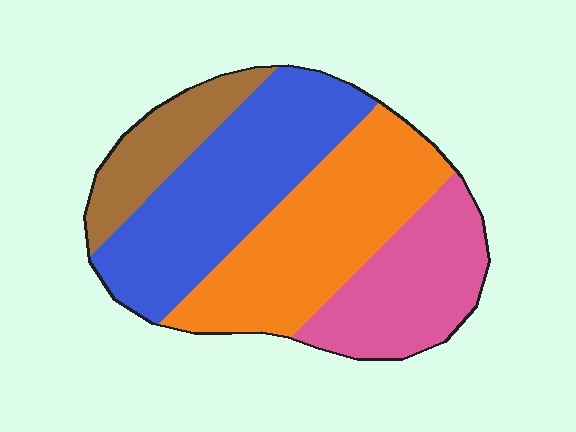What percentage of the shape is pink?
Pink takes up less than a quarter of the shape.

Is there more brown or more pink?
Pink.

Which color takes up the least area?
Brown, at roughly 15%.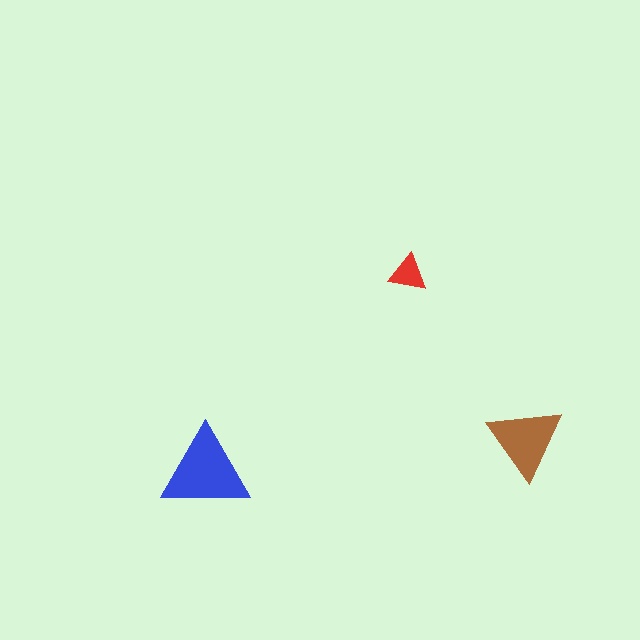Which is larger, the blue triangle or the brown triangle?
The blue one.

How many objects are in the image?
There are 3 objects in the image.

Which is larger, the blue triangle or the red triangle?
The blue one.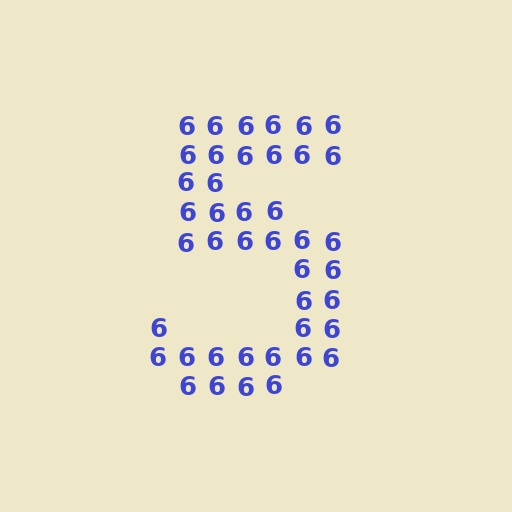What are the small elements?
The small elements are digit 6's.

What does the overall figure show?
The overall figure shows the digit 5.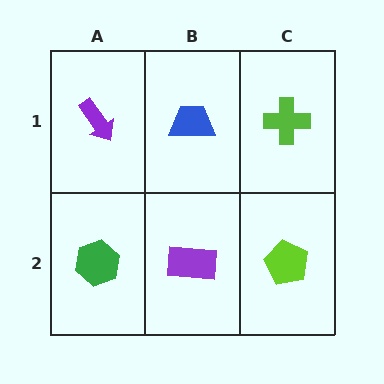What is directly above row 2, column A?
A purple arrow.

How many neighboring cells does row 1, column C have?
2.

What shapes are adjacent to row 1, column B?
A purple rectangle (row 2, column B), a purple arrow (row 1, column A), a lime cross (row 1, column C).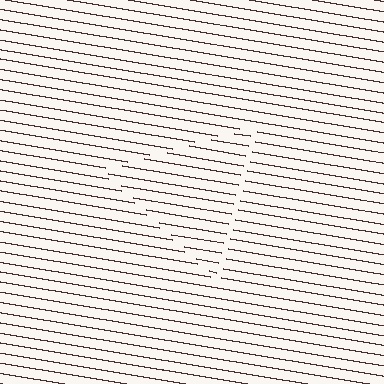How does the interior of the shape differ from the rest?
The interior of the shape contains the same grating, shifted by half a period — the contour is defined by the phase discontinuity where line-ends from the inner and outer gratings abut.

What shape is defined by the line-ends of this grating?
An illusory triangle. The interior of the shape contains the same grating, shifted by half a period — the contour is defined by the phase discontinuity where line-ends from the inner and outer gratings abut.